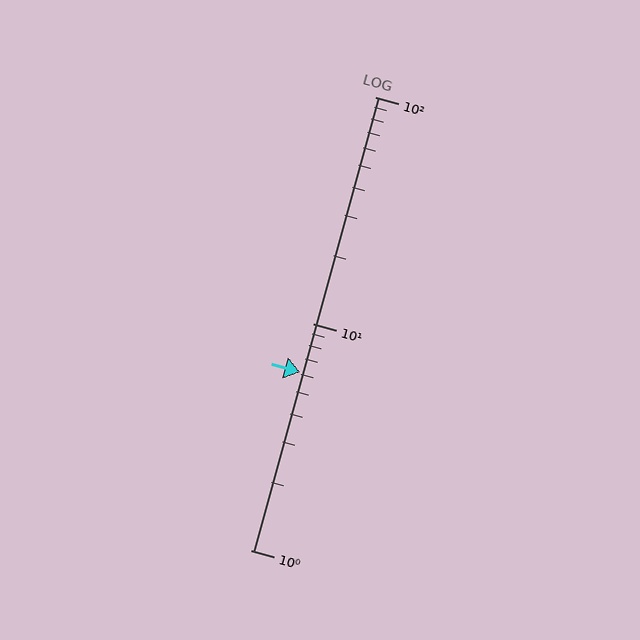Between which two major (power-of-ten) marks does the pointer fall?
The pointer is between 1 and 10.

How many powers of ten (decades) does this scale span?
The scale spans 2 decades, from 1 to 100.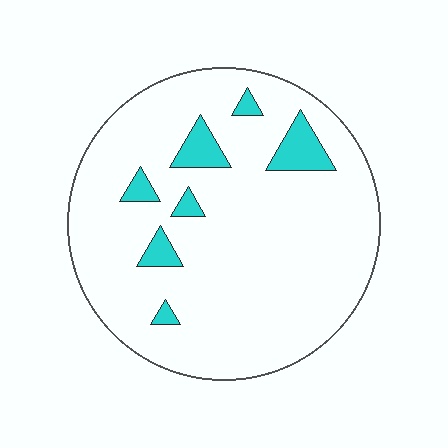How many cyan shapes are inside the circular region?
7.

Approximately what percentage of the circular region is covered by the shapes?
Approximately 10%.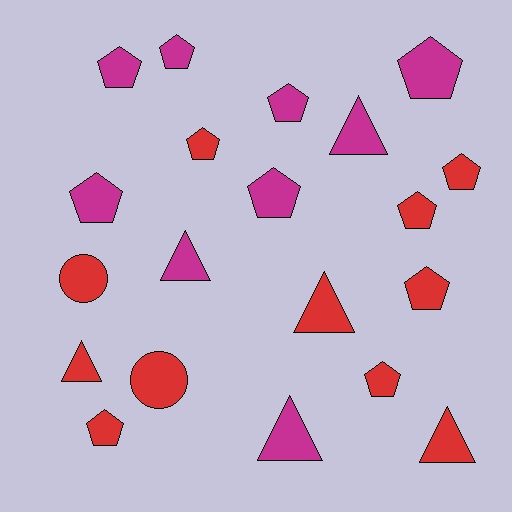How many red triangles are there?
There are 3 red triangles.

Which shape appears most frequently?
Pentagon, with 12 objects.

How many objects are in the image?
There are 20 objects.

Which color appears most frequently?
Red, with 11 objects.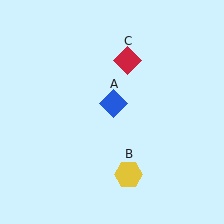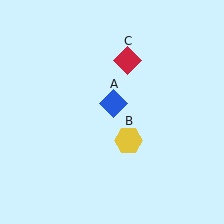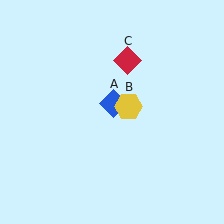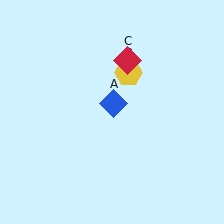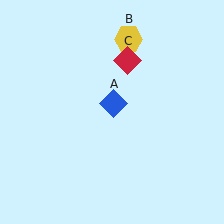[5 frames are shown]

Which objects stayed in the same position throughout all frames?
Blue diamond (object A) and red diamond (object C) remained stationary.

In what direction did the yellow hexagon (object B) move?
The yellow hexagon (object B) moved up.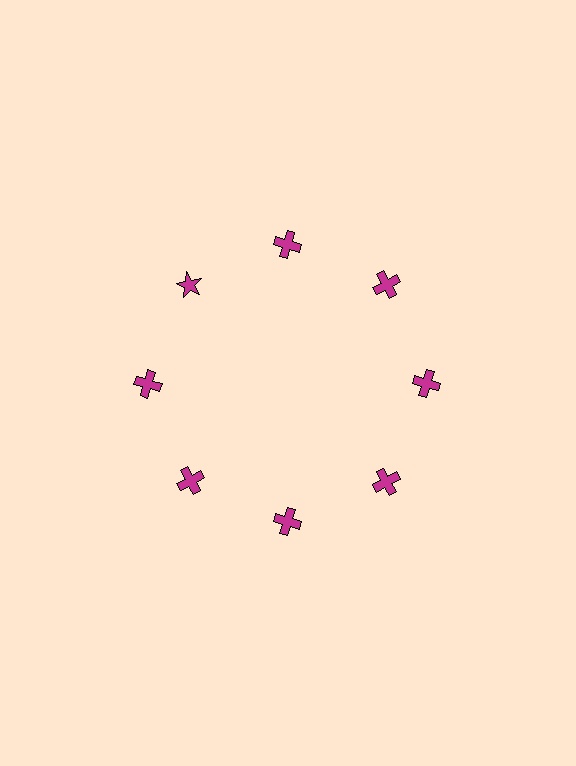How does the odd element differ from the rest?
It has a different shape: star instead of cross.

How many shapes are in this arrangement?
There are 8 shapes arranged in a ring pattern.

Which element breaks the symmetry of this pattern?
The magenta star at roughly the 10 o'clock position breaks the symmetry. All other shapes are magenta crosses.